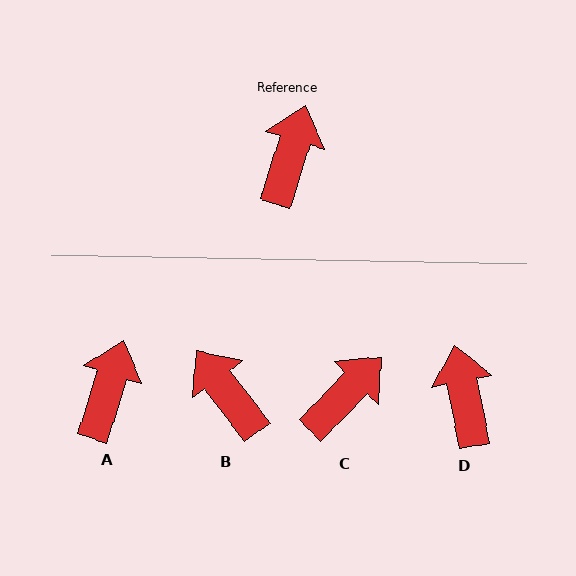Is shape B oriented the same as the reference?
No, it is off by about 55 degrees.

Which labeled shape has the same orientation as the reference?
A.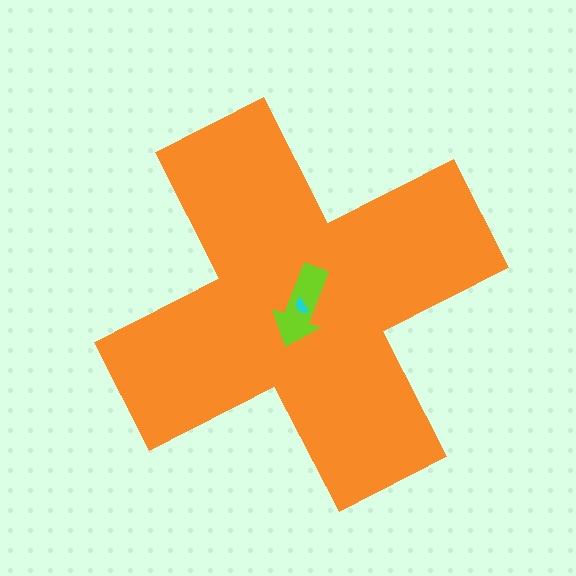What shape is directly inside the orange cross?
The lime arrow.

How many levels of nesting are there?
3.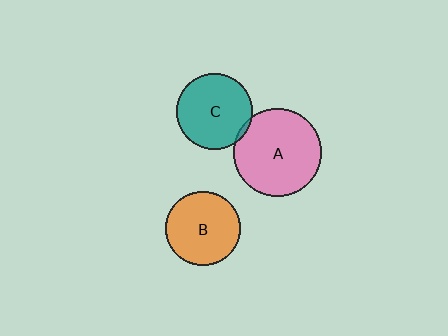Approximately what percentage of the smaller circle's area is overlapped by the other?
Approximately 5%.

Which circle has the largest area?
Circle A (pink).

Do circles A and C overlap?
Yes.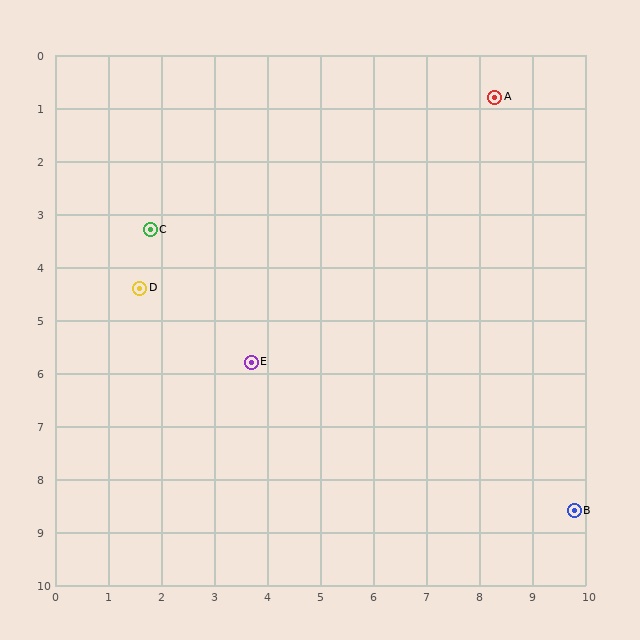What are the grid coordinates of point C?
Point C is at approximately (1.8, 3.3).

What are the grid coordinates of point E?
Point E is at approximately (3.7, 5.8).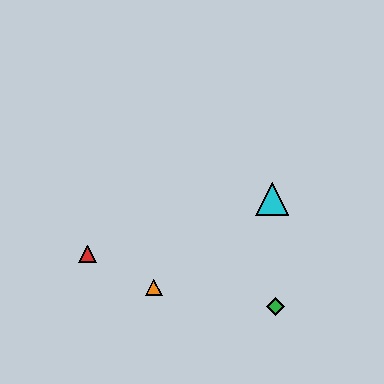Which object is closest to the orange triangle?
The red triangle is closest to the orange triangle.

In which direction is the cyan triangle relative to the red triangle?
The cyan triangle is to the right of the red triangle.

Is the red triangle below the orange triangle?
No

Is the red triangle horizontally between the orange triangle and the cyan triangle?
No